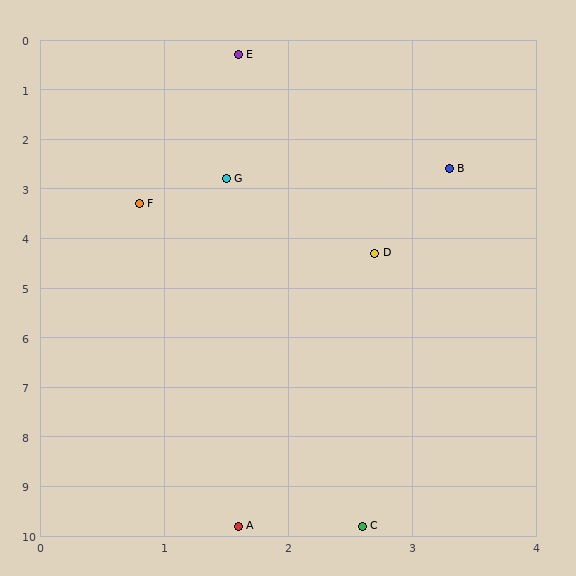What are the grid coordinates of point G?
Point G is at approximately (1.5, 2.8).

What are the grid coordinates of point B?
Point B is at approximately (3.3, 2.6).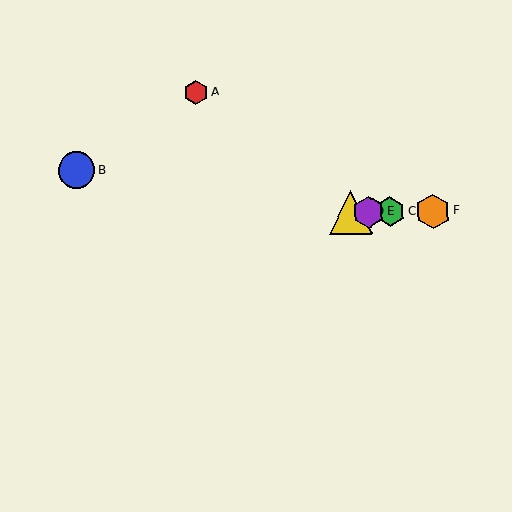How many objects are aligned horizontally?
4 objects (C, D, E, F) are aligned horizontally.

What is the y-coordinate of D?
Object D is at y≈212.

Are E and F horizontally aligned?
Yes, both are at y≈212.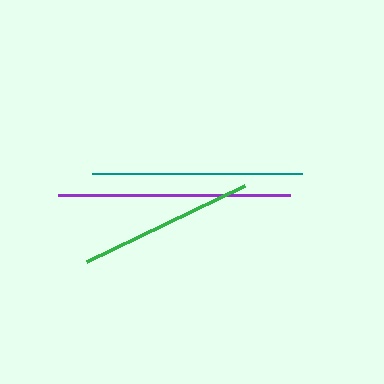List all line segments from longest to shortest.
From longest to shortest: purple, teal, green.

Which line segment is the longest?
The purple line is the longest at approximately 233 pixels.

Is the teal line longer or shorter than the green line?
The teal line is longer than the green line.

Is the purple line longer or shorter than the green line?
The purple line is longer than the green line.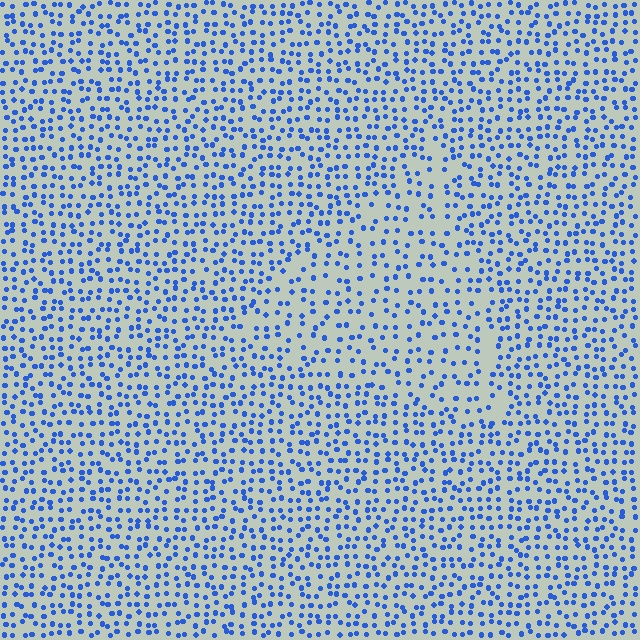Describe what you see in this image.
The image contains small blue elements arranged at two different densities. A triangle-shaped region is visible where the elements are less densely packed than the surrounding area.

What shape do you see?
I see a triangle.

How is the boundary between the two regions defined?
The boundary is defined by a change in element density (approximately 1.5x ratio). All elements are the same color, size, and shape.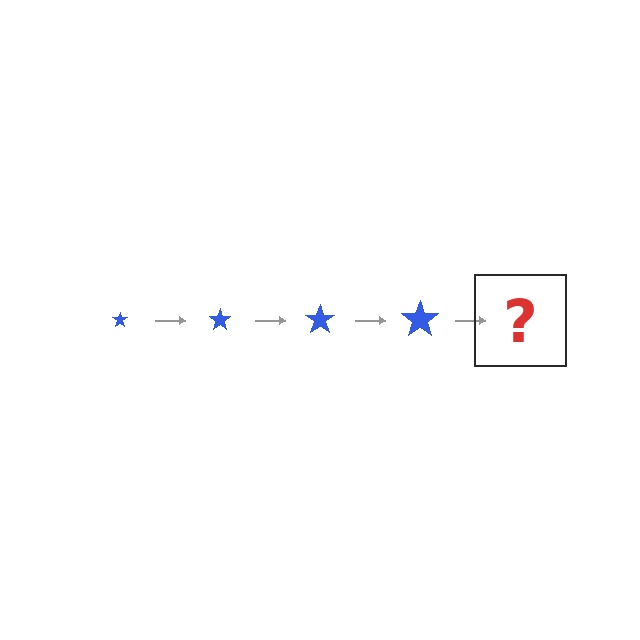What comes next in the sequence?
The next element should be a blue star, larger than the previous one.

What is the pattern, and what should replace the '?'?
The pattern is that the star gets progressively larger each step. The '?' should be a blue star, larger than the previous one.